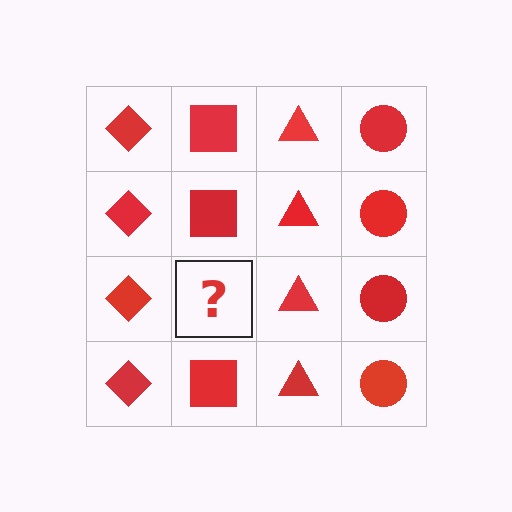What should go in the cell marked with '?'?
The missing cell should contain a red square.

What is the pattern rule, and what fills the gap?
The rule is that each column has a consistent shape. The gap should be filled with a red square.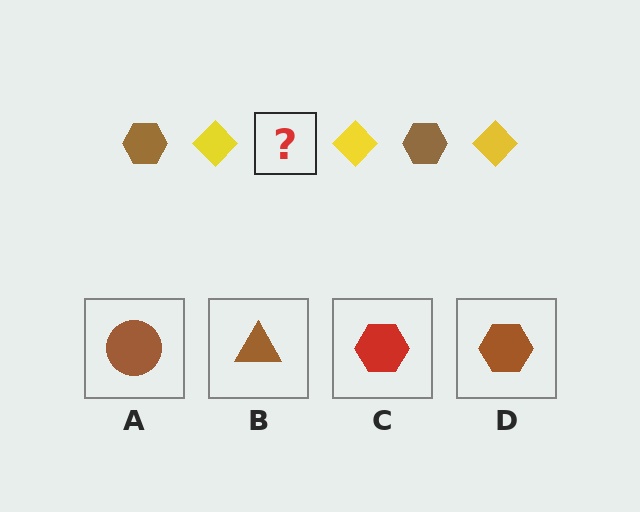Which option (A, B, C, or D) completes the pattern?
D.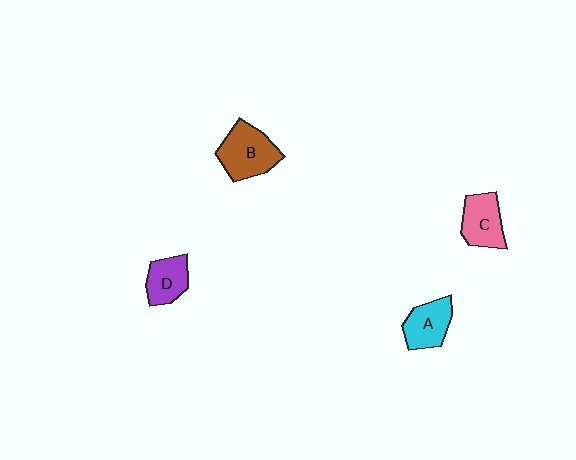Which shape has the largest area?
Shape B (brown).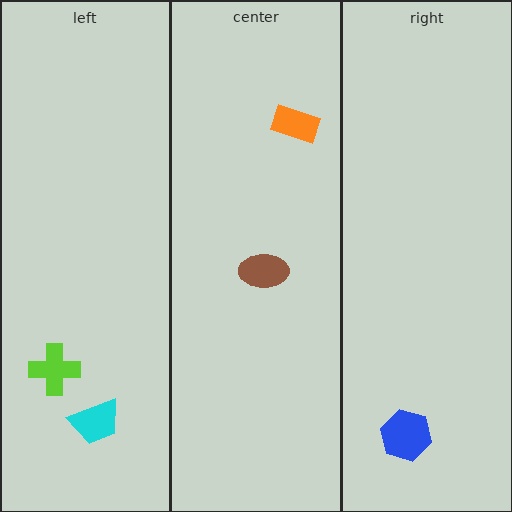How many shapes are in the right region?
1.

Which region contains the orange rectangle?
The center region.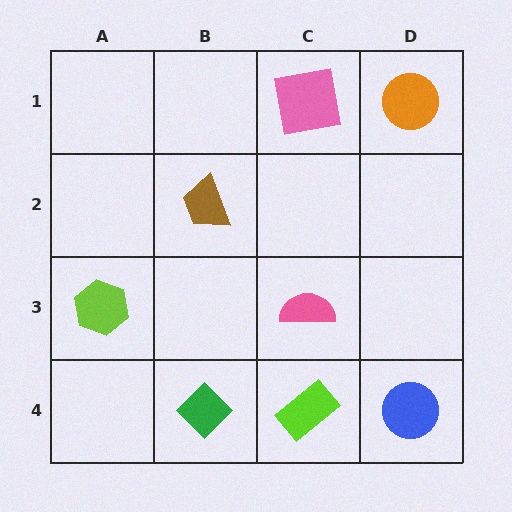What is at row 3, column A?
A lime hexagon.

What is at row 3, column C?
A pink semicircle.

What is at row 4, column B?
A green diamond.